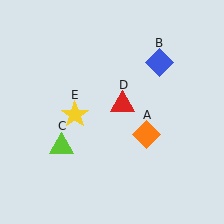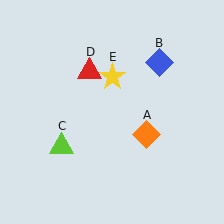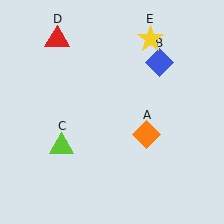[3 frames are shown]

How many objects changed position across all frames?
2 objects changed position: red triangle (object D), yellow star (object E).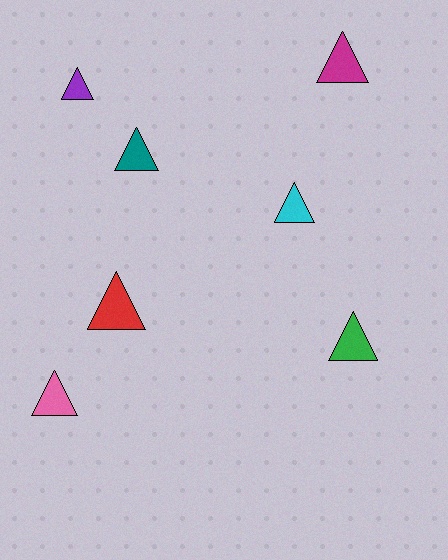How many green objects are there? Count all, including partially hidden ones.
There is 1 green object.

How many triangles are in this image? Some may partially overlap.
There are 7 triangles.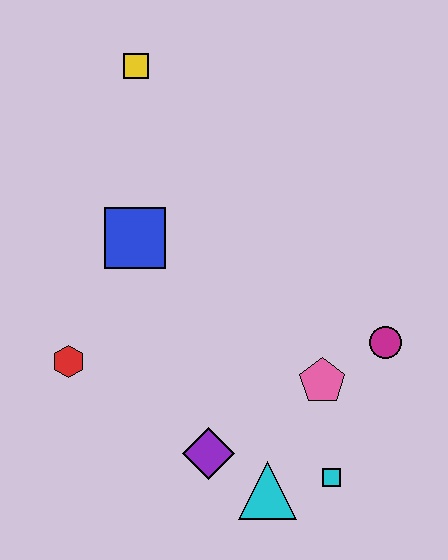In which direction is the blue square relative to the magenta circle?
The blue square is to the left of the magenta circle.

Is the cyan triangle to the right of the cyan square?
No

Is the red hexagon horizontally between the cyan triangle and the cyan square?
No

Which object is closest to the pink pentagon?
The magenta circle is closest to the pink pentagon.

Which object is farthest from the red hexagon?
The magenta circle is farthest from the red hexagon.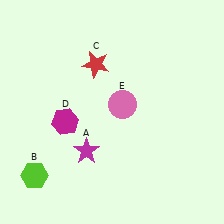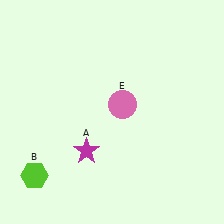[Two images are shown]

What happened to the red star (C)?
The red star (C) was removed in Image 2. It was in the top-left area of Image 1.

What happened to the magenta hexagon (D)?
The magenta hexagon (D) was removed in Image 2. It was in the bottom-left area of Image 1.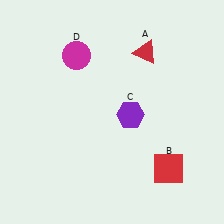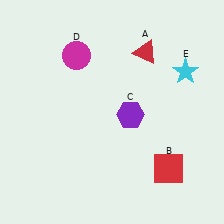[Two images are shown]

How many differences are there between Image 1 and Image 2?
There is 1 difference between the two images.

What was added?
A cyan star (E) was added in Image 2.